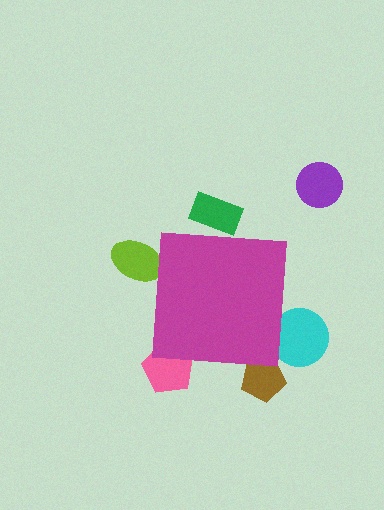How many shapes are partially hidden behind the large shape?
5 shapes are partially hidden.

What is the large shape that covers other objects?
A magenta square.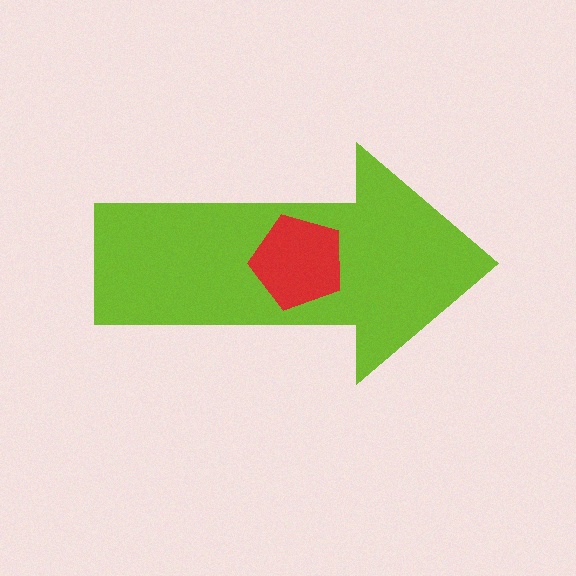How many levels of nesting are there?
2.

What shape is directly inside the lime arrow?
The red pentagon.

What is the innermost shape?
The red pentagon.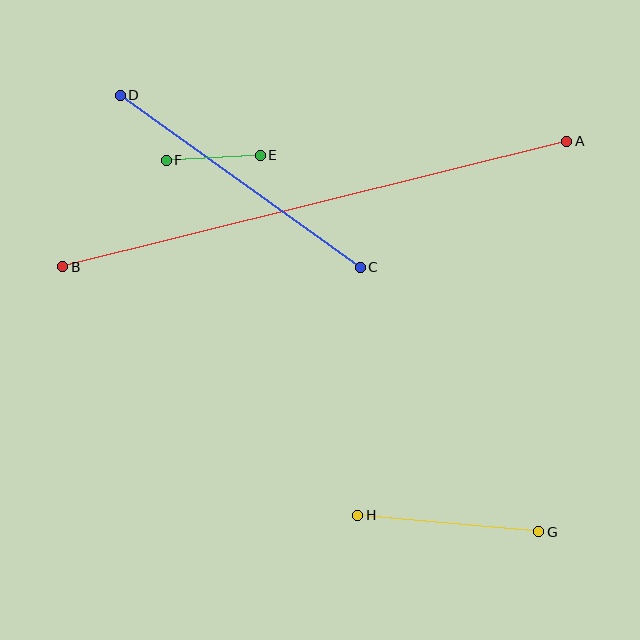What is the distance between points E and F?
The distance is approximately 95 pixels.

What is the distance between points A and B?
The distance is approximately 519 pixels.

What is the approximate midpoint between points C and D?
The midpoint is at approximately (240, 181) pixels.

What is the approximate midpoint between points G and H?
The midpoint is at approximately (448, 523) pixels.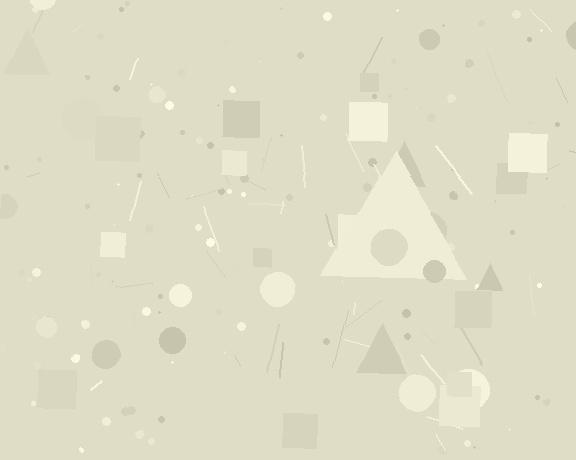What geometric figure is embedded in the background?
A triangle is embedded in the background.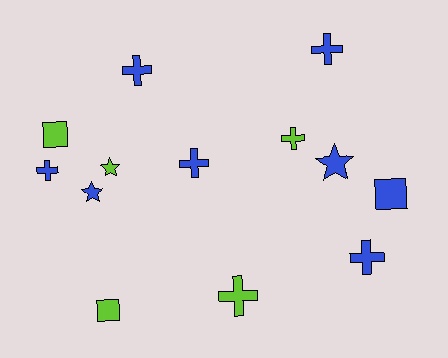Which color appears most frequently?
Blue, with 8 objects.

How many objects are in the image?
There are 13 objects.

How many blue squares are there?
There is 1 blue square.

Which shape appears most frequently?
Cross, with 7 objects.